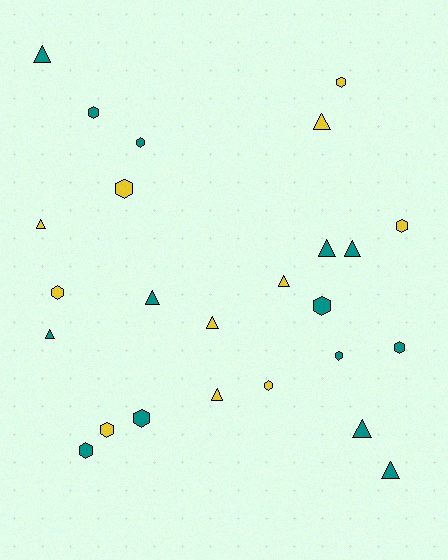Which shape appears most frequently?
Hexagon, with 13 objects.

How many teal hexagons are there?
There are 7 teal hexagons.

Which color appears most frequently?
Teal, with 14 objects.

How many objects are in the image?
There are 25 objects.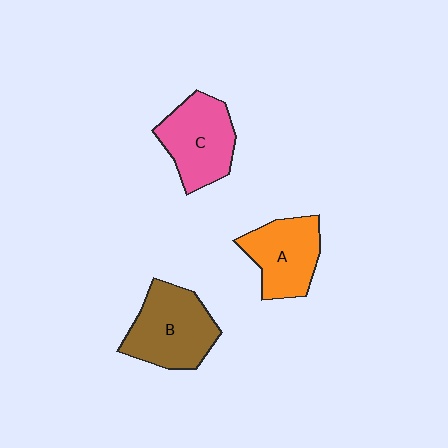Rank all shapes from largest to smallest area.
From largest to smallest: B (brown), C (pink), A (orange).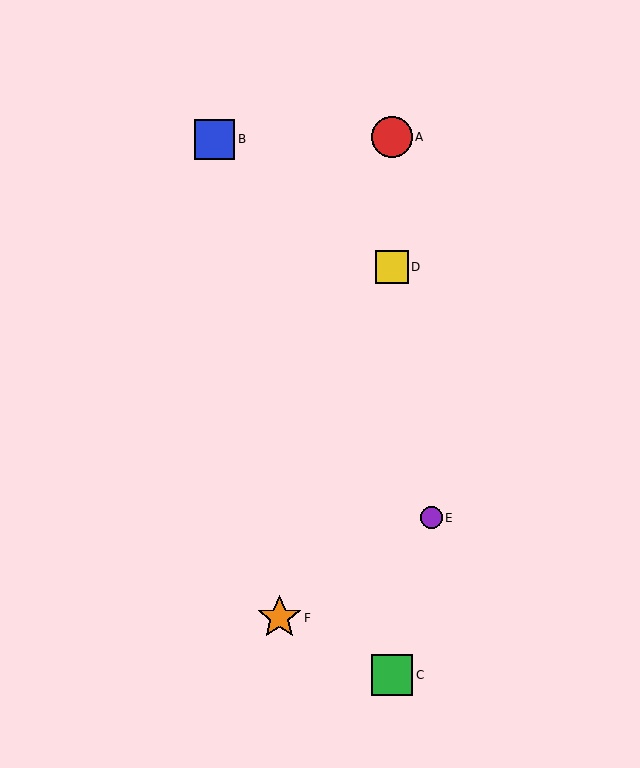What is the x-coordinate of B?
Object B is at x≈215.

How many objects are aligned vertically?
3 objects (A, C, D) are aligned vertically.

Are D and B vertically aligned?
No, D is at x≈392 and B is at x≈215.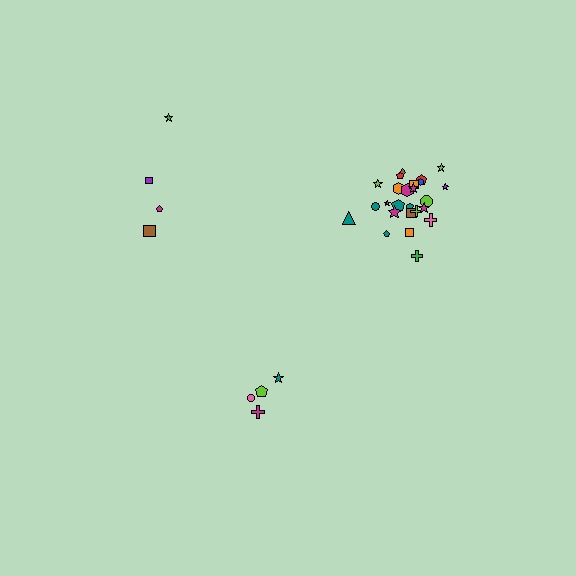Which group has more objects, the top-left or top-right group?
The top-right group.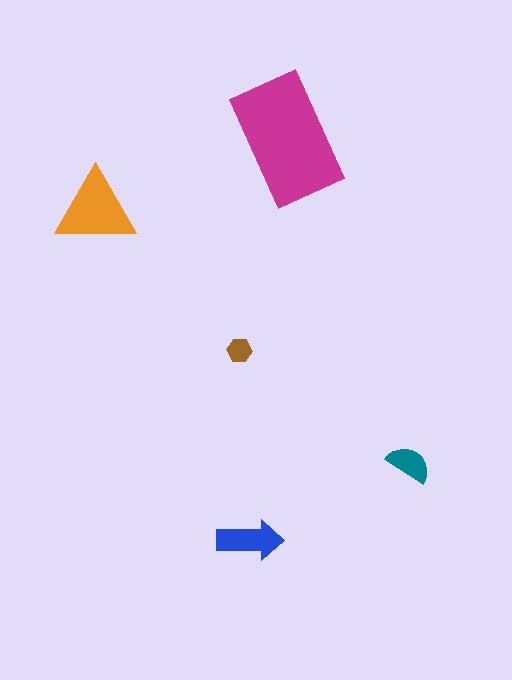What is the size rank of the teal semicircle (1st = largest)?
4th.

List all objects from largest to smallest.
The magenta rectangle, the orange triangle, the blue arrow, the teal semicircle, the brown hexagon.